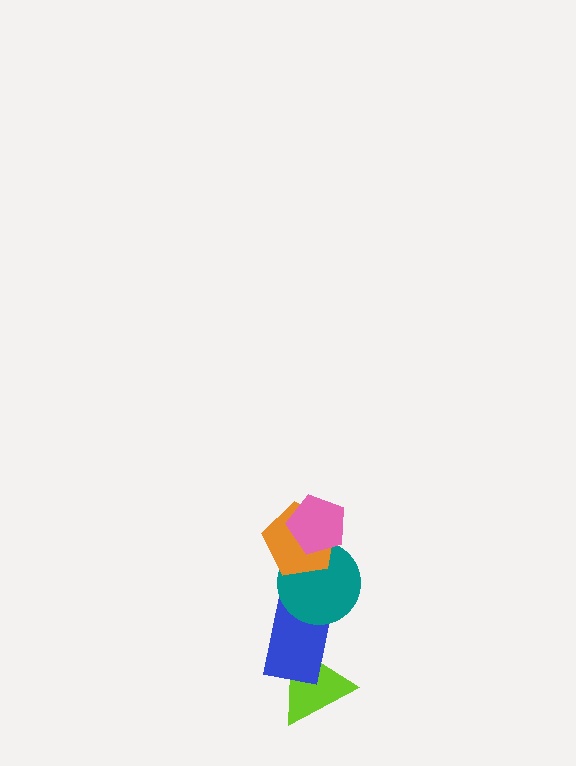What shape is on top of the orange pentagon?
The pink pentagon is on top of the orange pentagon.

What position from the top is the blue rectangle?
The blue rectangle is 4th from the top.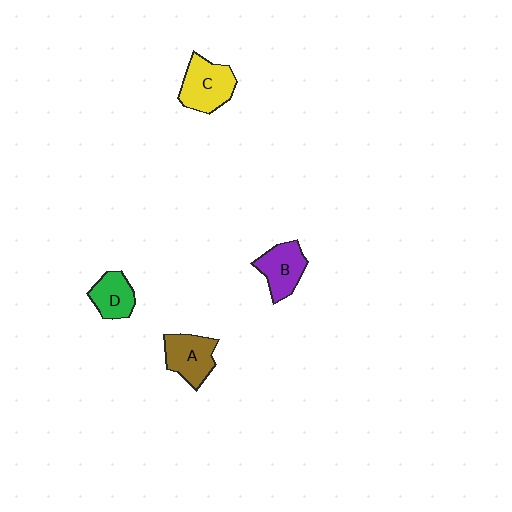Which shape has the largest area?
Shape C (yellow).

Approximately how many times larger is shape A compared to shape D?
Approximately 1.3 times.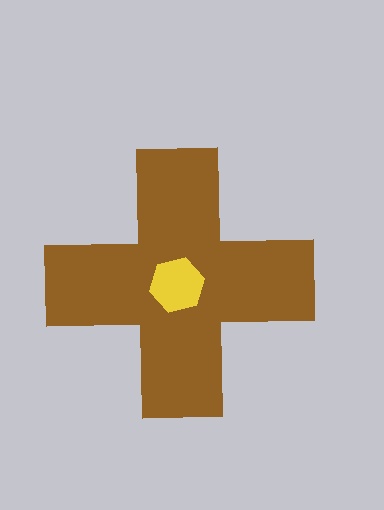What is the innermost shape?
The yellow hexagon.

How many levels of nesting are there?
2.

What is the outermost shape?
The brown cross.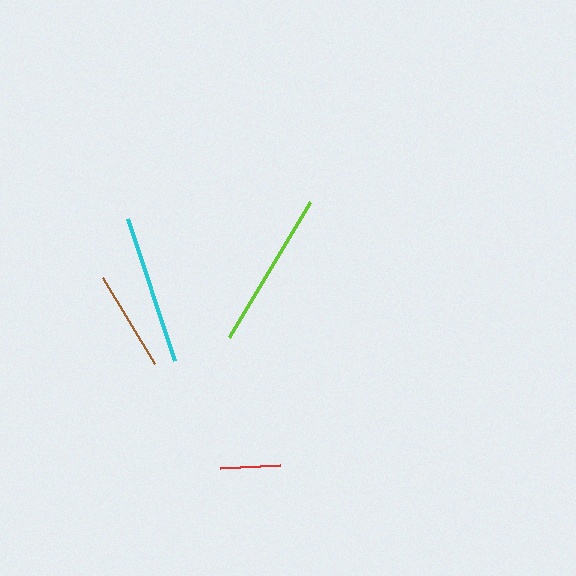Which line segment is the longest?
The lime line is the longest at approximately 158 pixels.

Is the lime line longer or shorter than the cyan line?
The lime line is longer than the cyan line.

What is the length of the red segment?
The red segment is approximately 60 pixels long.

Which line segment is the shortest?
The red line is the shortest at approximately 60 pixels.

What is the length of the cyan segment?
The cyan segment is approximately 150 pixels long.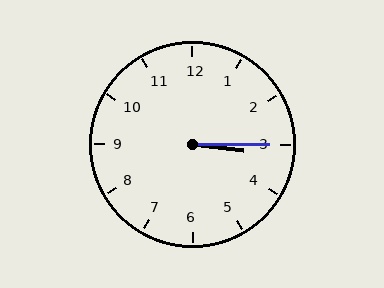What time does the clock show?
3:15.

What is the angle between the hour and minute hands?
Approximately 8 degrees.